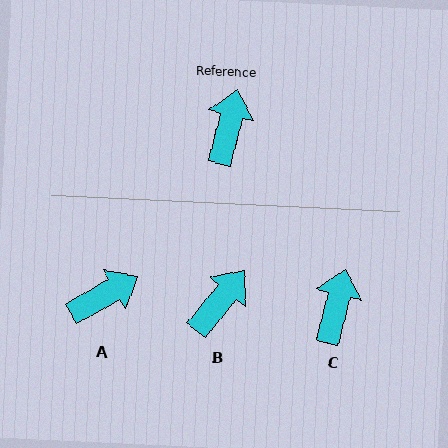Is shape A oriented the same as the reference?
No, it is off by about 46 degrees.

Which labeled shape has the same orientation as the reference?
C.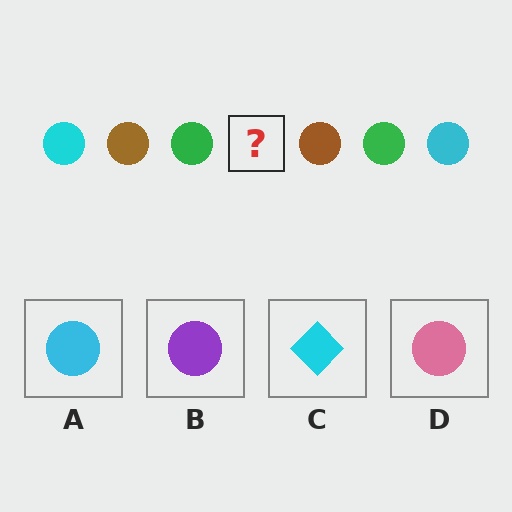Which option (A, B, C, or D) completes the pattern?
A.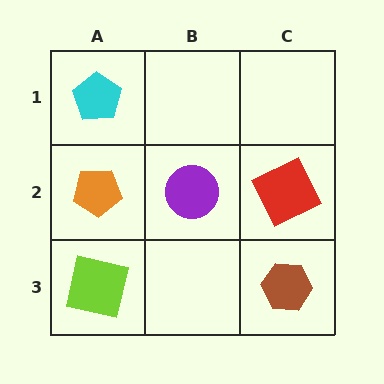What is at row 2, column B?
A purple circle.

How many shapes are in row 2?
3 shapes.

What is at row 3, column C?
A brown hexagon.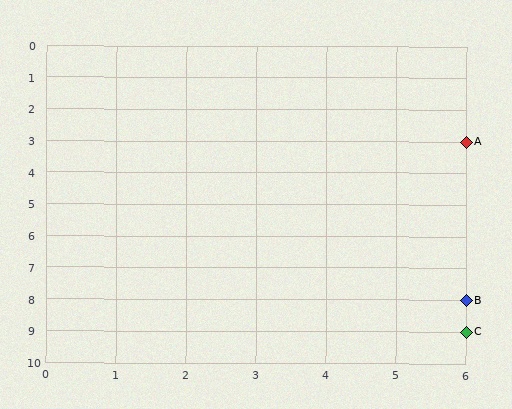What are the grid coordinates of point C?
Point C is at grid coordinates (6, 9).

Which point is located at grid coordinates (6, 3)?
Point A is at (6, 3).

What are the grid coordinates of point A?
Point A is at grid coordinates (6, 3).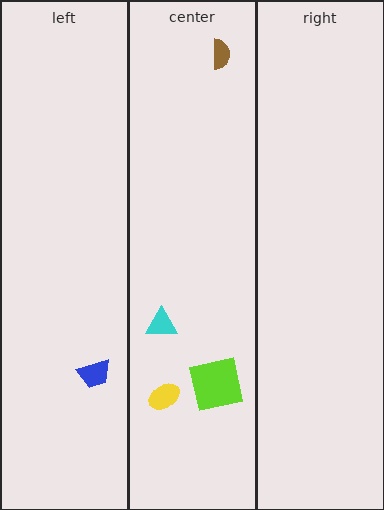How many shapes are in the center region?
4.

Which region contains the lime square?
The center region.